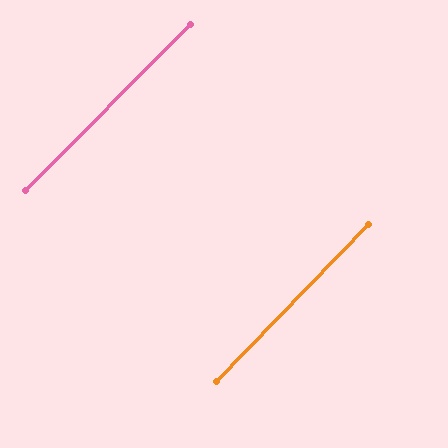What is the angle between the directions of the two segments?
Approximately 1 degree.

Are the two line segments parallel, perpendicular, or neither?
Parallel — their directions differ by only 0.6°.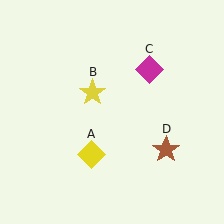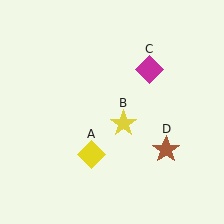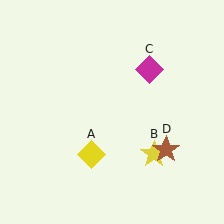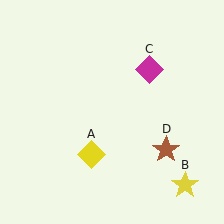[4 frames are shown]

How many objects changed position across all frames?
1 object changed position: yellow star (object B).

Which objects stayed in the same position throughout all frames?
Yellow diamond (object A) and magenta diamond (object C) and brown star (object D) remained stationary.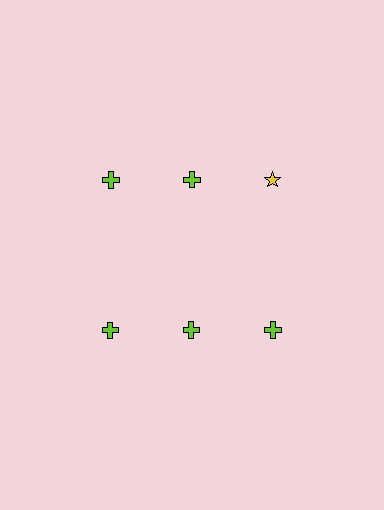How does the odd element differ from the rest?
It differs in both color (yellow instead of lime) and shape (star instead of cross).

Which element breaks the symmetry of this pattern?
The yellow star in the top row, center column breaks the symmetry. All other shapes are lime crosses.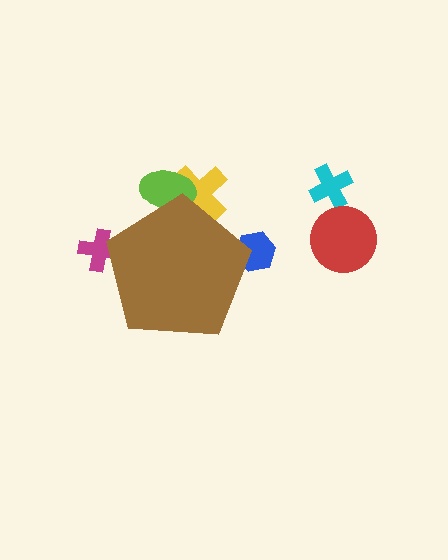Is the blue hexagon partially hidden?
Yes, the blue hexagon is partially hidden behind the brown pentagon.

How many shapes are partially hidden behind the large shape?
4 shapes are partially hidden.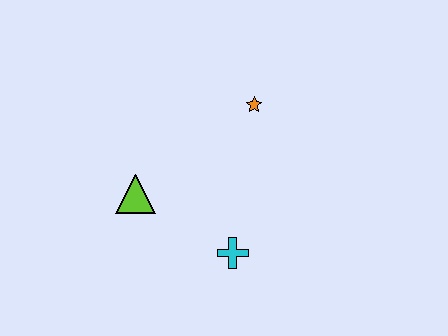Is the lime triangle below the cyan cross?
No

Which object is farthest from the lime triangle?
The orange star is farthest from the lime triangle.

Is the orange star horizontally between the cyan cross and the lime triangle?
No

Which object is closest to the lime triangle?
The cyan cross is closest to the lime triangle.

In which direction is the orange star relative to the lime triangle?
The orange star is to the right of the lime triangle.